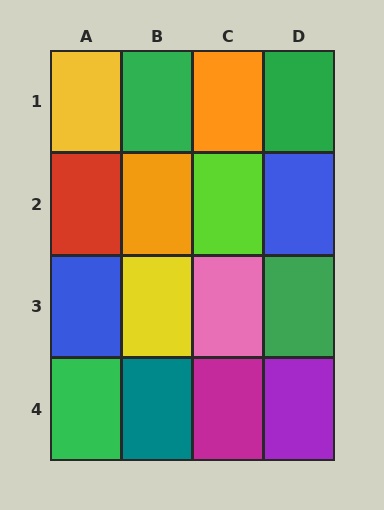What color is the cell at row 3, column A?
Blue.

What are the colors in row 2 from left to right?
Red, orange, lime, blue.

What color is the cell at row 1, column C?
Orange.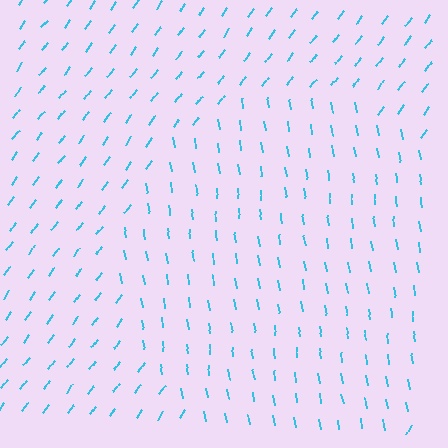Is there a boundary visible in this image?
Yes, there is a texture boundary formed by a change in line orientation.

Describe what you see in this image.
The image is filled with small cyan line segments. A circle region in the image has lines oriented differently from the surrounding lines, creating a visible texture boundary.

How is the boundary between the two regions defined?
The boundary is defined purely by a change in line orientation (approximately 45 degrees difference). All lines are the same color and thickness.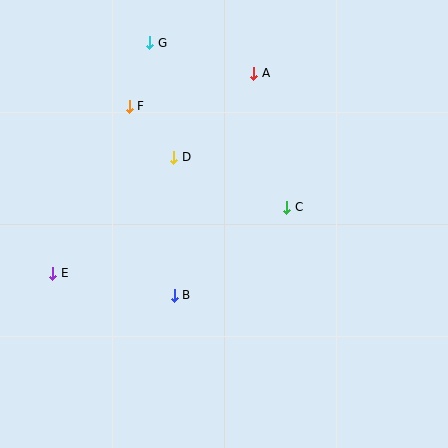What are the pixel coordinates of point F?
Point F is at (129, 106).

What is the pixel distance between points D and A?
The distance between D and A is 116 pixels.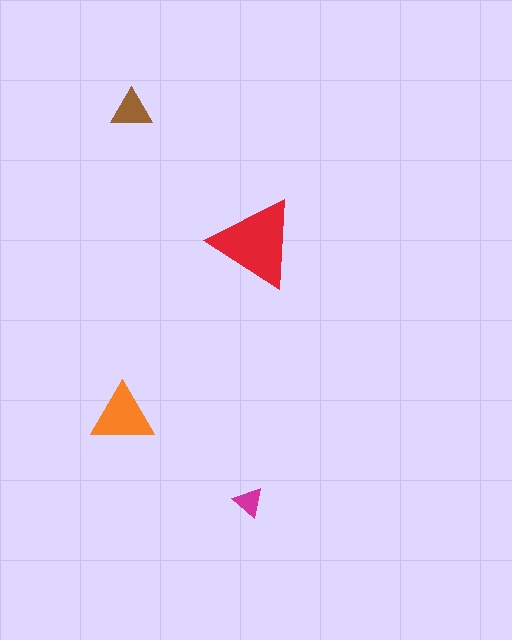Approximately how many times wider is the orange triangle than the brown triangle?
About 1.5 times wider.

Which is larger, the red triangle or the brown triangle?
The red one.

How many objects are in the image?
There are 4 objects in the image.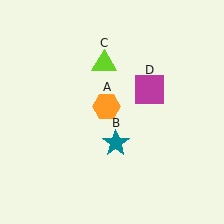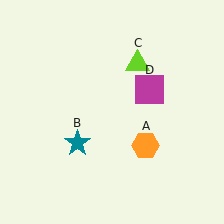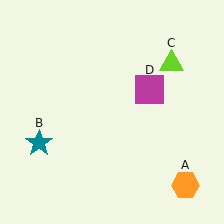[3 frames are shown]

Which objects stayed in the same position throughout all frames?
Magenta square (object D) remained stationary.